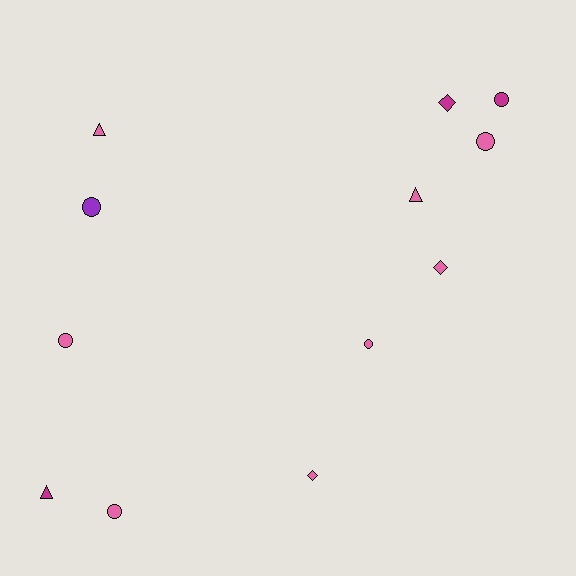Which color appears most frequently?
Pink, with 8 objects.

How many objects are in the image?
There are 12 objects.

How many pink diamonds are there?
There are 2 pink diamonds.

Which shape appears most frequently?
Circle, with 6 objects.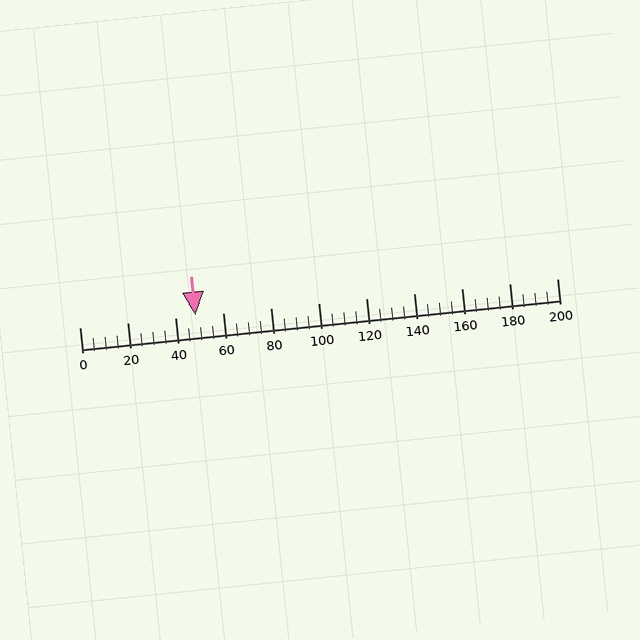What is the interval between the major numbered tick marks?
The major tick marks are spaced 20 units apart.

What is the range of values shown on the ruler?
The ruler shows values from 0 to 200.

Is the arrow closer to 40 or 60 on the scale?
The arrow is closer to 40.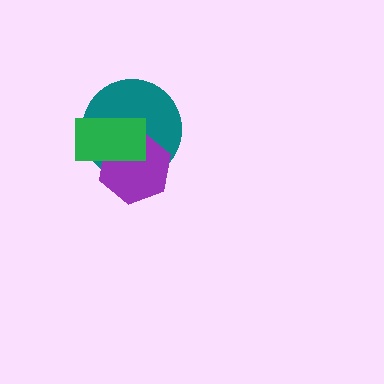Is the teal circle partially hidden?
Yes, it is partially covered by another shape.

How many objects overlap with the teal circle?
2 objects overlap with the teal circle.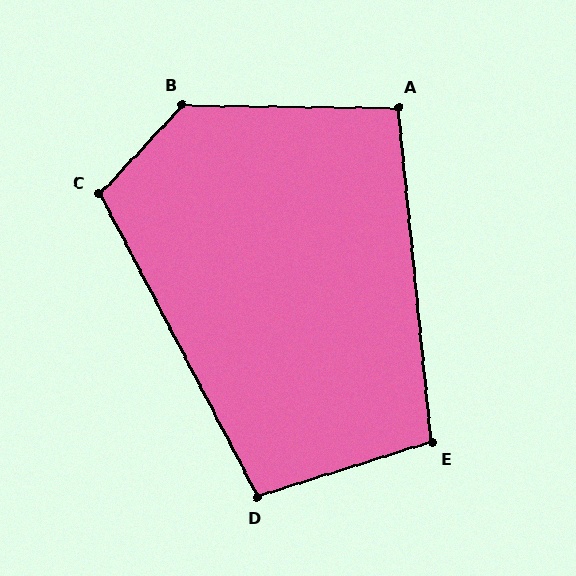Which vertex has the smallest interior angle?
A, at approximately 97 degrees.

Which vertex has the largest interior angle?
B, at approximately 132 degrees.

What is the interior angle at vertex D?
Approximately 100 degrees (obtuse).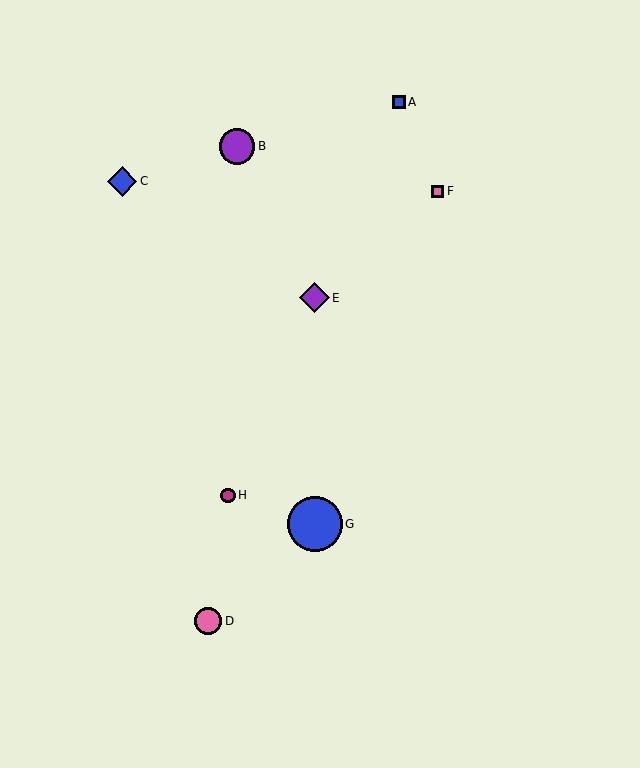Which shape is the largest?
The blue circle (labeled G) is the largest.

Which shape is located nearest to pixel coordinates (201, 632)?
The pink circle (labeled D) at (208, 621) is nearest to that location.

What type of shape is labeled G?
Shape G is a blue circle.